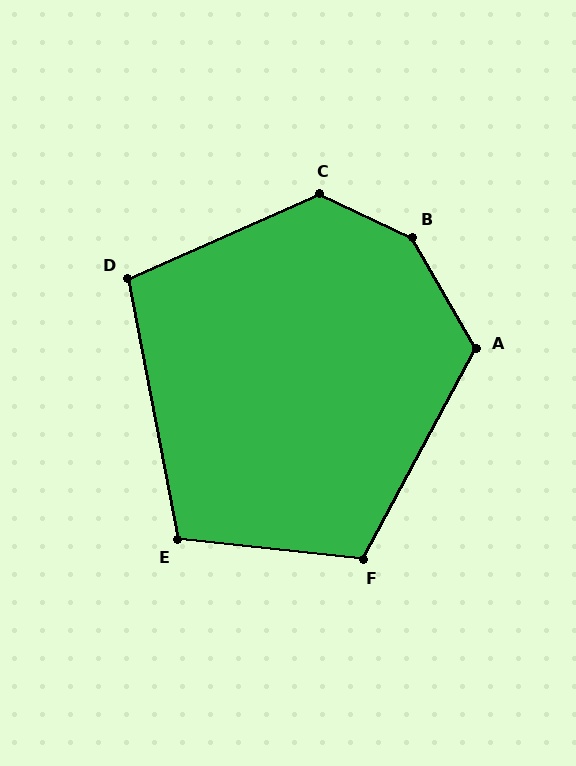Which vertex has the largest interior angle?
B, at approximately 145 degrees.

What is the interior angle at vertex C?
Approximately 131 degrees (obtuse).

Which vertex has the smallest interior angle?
D, at approximately 103 degrees.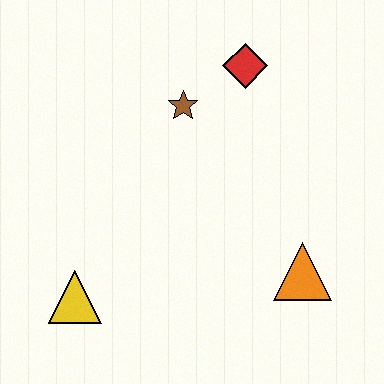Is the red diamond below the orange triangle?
No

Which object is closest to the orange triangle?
The brown star is closest to the orange triangle.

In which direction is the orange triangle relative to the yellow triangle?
The orange triangle is to the right of the yellow triangle.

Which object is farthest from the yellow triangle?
The red diamond is farthest from the yellow triangle.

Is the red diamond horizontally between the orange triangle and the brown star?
Yes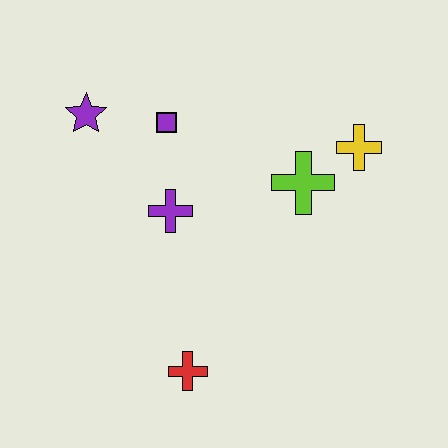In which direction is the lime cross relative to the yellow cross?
The lime cross is to the left of the yellow cross.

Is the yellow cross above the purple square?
No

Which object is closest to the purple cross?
The purple square is closest to the purple cross.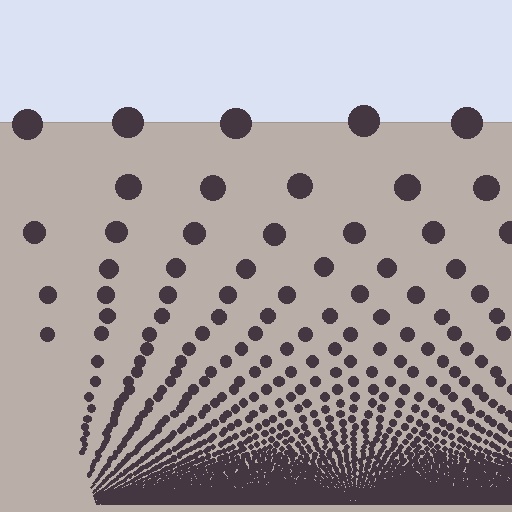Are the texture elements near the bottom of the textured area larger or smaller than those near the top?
Smaller. The gradient is inverted — elements near the bottom are smaller and denser.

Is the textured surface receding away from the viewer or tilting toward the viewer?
The surface appears to tilt toward the viewer. Texture elements get larger and sparser toward the top.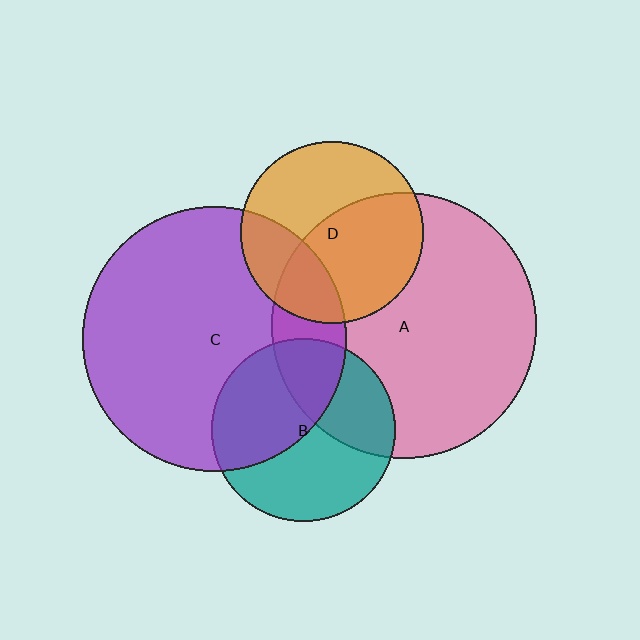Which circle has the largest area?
Circle A (pink).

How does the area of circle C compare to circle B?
Approximately 2.1 times.